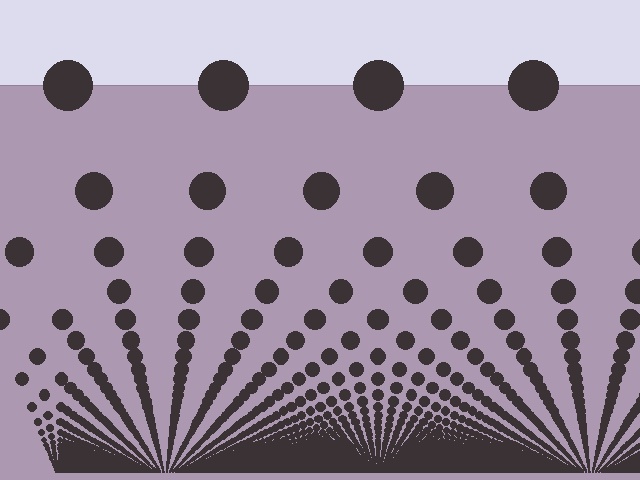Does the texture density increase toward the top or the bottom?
Density increases toward the bottom.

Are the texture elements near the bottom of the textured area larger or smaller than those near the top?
Smaller. The gradient is inverted — elements near the bottom are smaller and denser.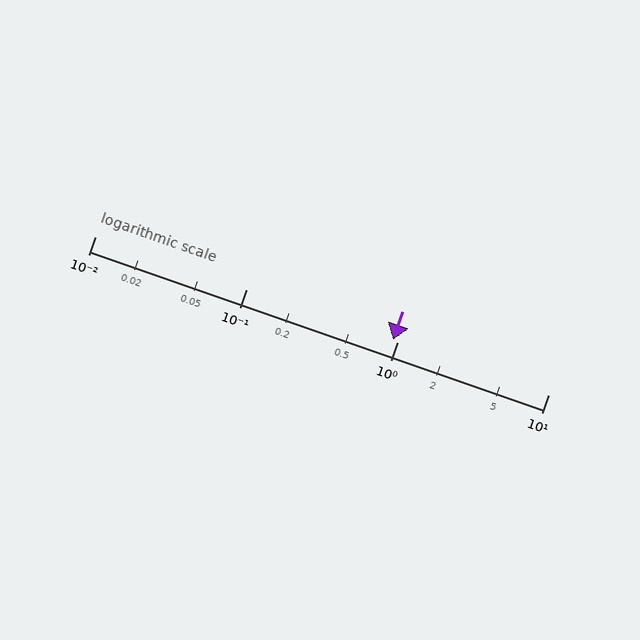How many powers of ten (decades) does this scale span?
The scale spans 3 decades, from 0.01 to 10.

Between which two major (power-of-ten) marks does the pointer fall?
The pointer is between 0.1 and 1.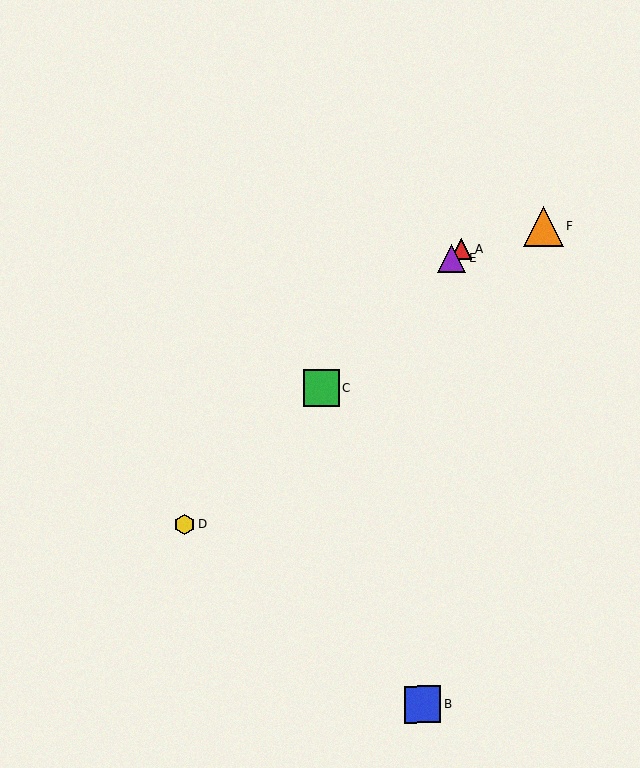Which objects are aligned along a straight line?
Objects A, C, D, E are aligned along a straight line.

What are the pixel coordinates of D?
Object D is at (184, 524).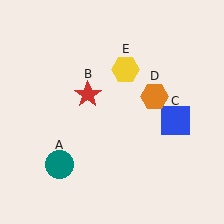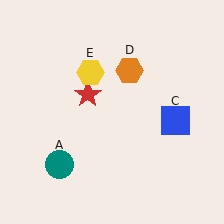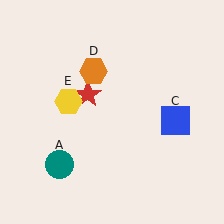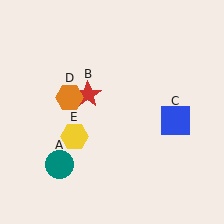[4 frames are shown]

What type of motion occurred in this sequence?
The orange hexagon (object D), yellow hexagon (object E) rotated counterclockwise around the center of the scene.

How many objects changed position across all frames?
2 objects changed position: orange hexagon (object D), yellow hexagon (object E).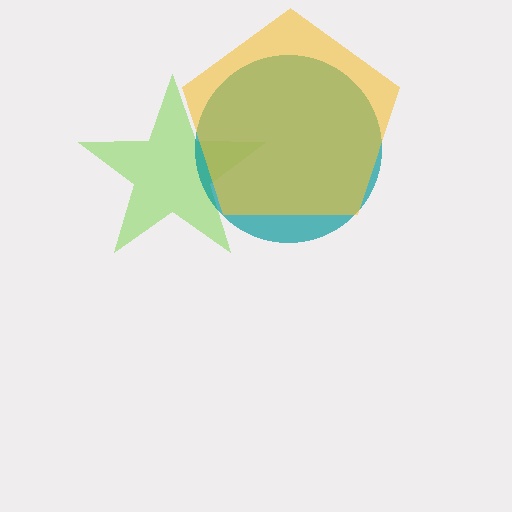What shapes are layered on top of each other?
The layered shapes are: a lime star, a teal circle, a yellow pentagon.